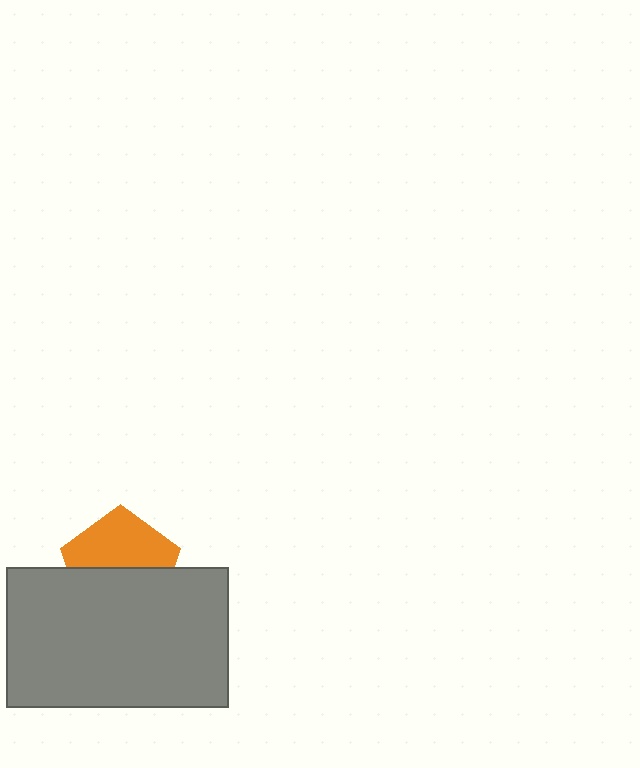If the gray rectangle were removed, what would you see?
You would see the complete orange pentagon.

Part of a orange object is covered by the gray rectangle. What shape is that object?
It is a pentagon.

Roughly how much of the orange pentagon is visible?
About half of it is visible (roughly 50%).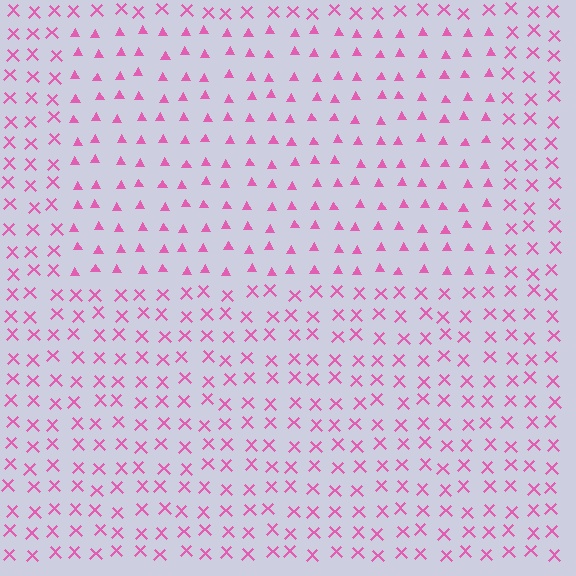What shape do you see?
I see a rectangle.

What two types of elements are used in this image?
The image uses triangles inside the rectangle region and X marks outside it.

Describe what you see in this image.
The image is filled with small pink elements arranged in a uniform grid. A rectangle-shaped region contains triangles, while the surrounding area contains X marks. The boundary is defined purely by the change in element shape.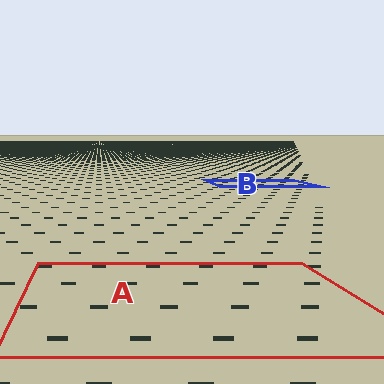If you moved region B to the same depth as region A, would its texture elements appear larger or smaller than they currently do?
They would appear larger. At a closer depth, the same texture elements are projected at a bigger on-screen size.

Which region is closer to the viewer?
Region A is closer. The texture elements there are larger and more spread out.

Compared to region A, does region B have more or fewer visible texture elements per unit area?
Region B has more texture elements per unit area — they are packed more densely because it is farther away.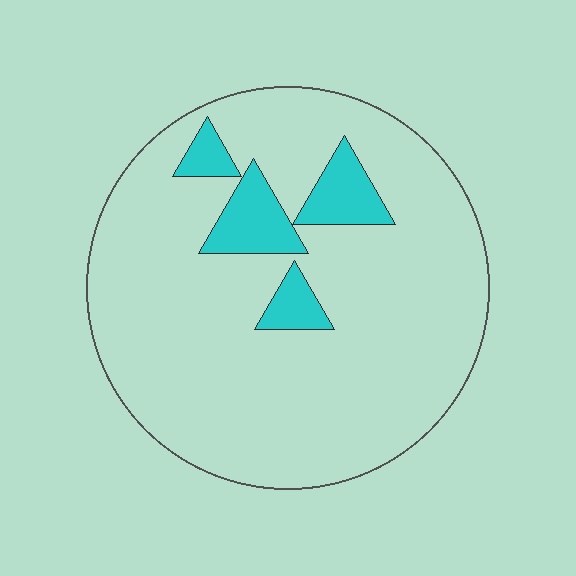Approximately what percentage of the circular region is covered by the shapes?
Approximately 10%.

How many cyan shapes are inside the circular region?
4.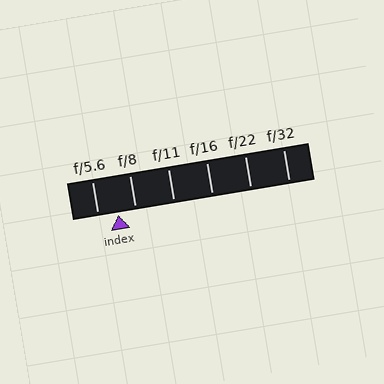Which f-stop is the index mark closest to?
The index mark is closest to f/8.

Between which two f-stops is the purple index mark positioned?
The index mark is between f/5.6 and f/8.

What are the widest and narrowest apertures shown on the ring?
The widest aperture shown is f/5.6 and the narrowest is f/32.